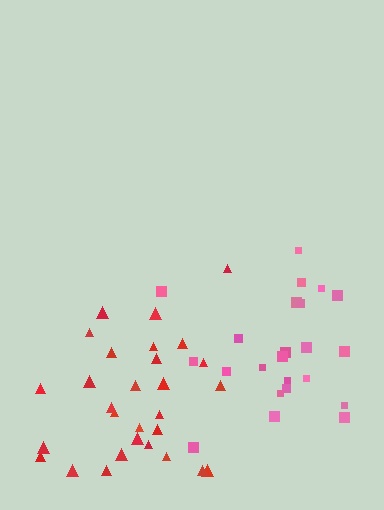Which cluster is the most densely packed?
Red.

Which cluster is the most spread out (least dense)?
Pink.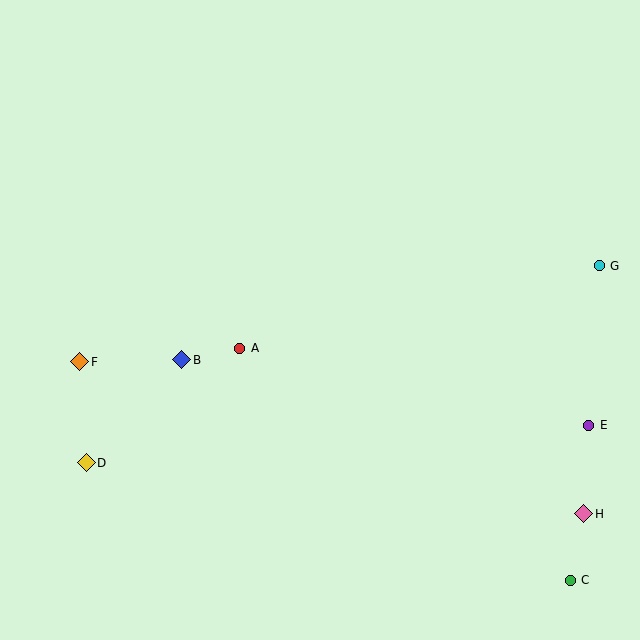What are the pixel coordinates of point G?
Point G is at (599, 266).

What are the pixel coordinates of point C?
Point C is at (570, 580).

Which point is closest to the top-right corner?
Point G is closest to the top-right corner.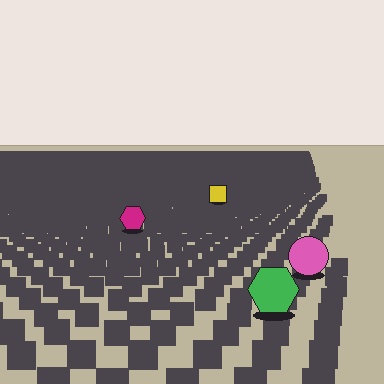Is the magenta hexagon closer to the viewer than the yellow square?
Yes. The magenta hexagon is closer — you can tell from the texture gradient: the ground texture is coarser near it.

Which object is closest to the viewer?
The green hexagon is closest. The texture marks near it are larger and more spread out.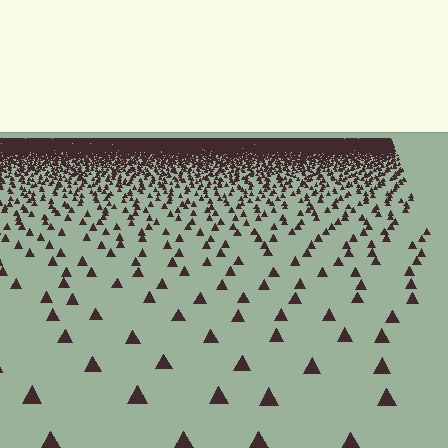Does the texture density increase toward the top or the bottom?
Density increases toward the top.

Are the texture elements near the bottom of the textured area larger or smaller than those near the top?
Larger. Near the bottom, elements are closer to the viewer and appear at a bigger on-screen size.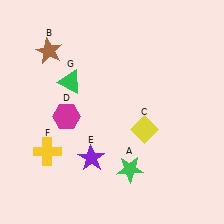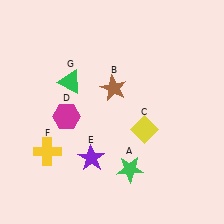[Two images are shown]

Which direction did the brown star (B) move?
The brown star (B) moved right.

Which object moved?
The brown star (B) moved right.